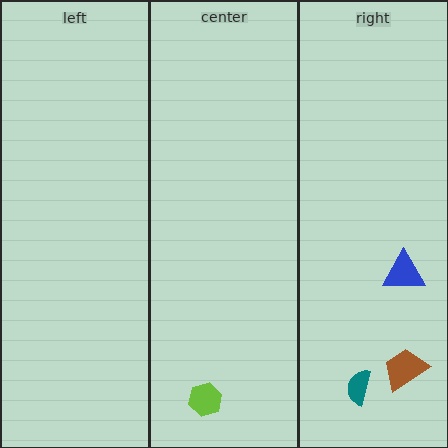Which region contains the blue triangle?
The right region.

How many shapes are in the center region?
1.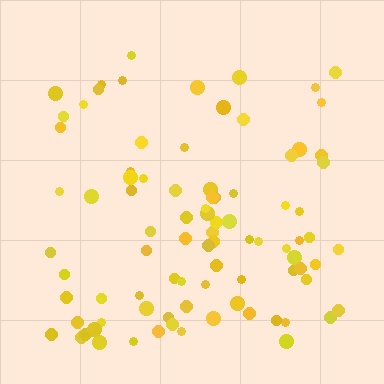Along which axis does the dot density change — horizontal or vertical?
Vertical.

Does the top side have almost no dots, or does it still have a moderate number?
Still a moderate number, just noticeably fewer than the bottom.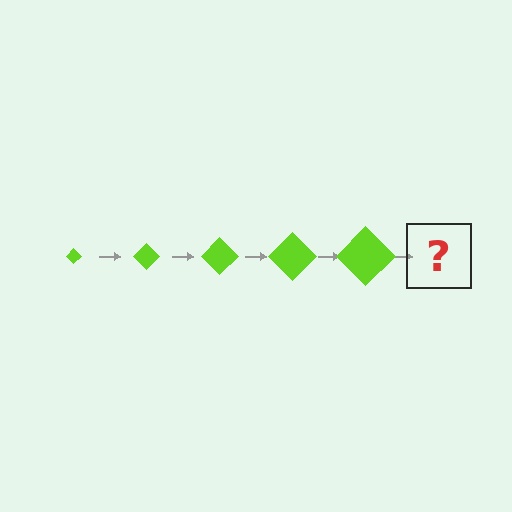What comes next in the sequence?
The next element should be a lime diamond, larger than the previous one.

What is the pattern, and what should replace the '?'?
The pattern is that the diamond gets progressively larger each step. The '?' should be a lime diamond, larger than the previous one.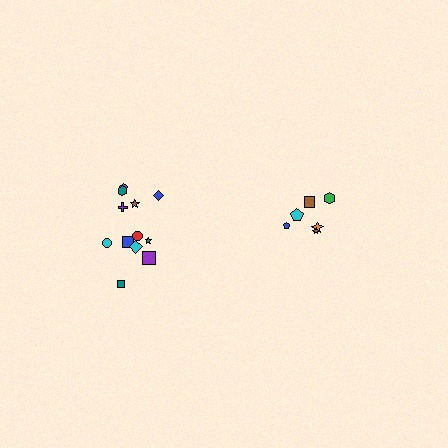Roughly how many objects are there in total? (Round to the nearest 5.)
Roughly 20 objects in total.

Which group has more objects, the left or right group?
The left group.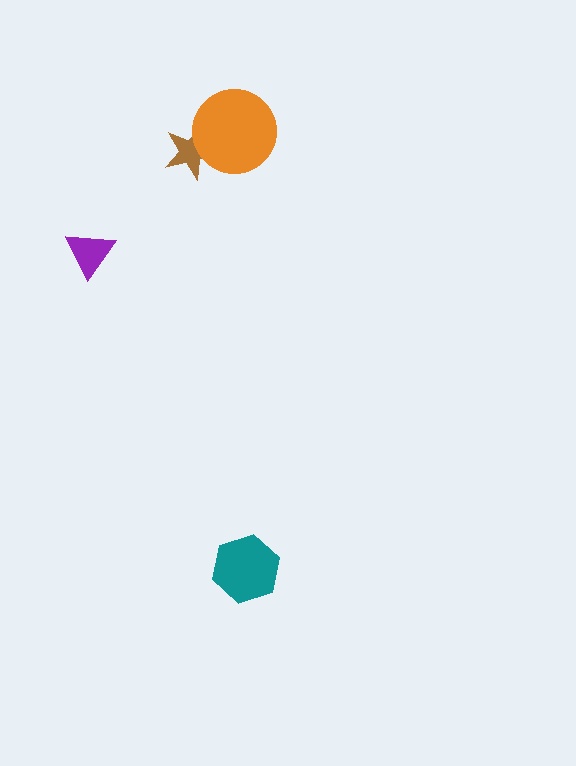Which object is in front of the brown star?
The orange circle is in front of the brown star.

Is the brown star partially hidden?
Yes, it is partially covered by another shape.